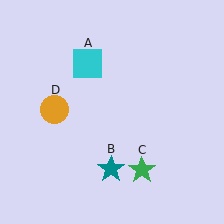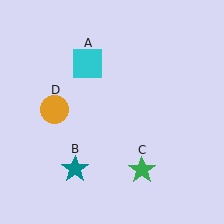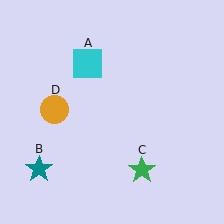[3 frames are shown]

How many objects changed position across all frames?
1 object changed position: teal star (object B).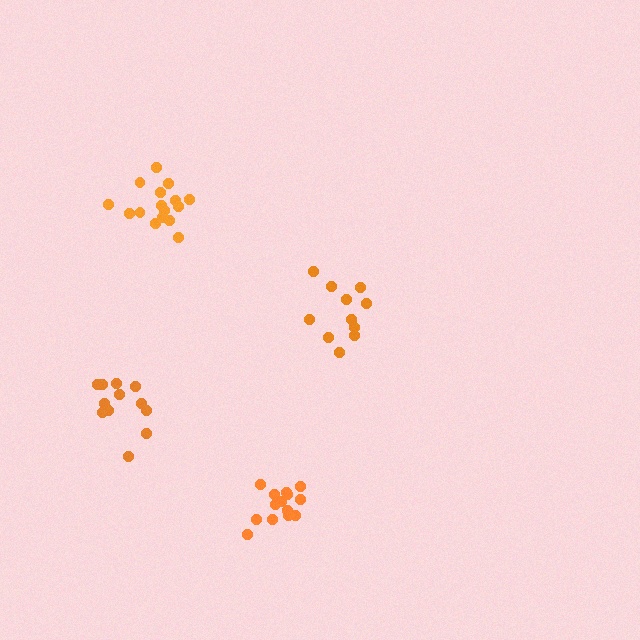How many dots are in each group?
Group 1: 12 dots, Group 2: 16 dots, Group 3: 11 dots, Group 4: 14 dots (53 total).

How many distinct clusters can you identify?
There are 4 distinct clusters.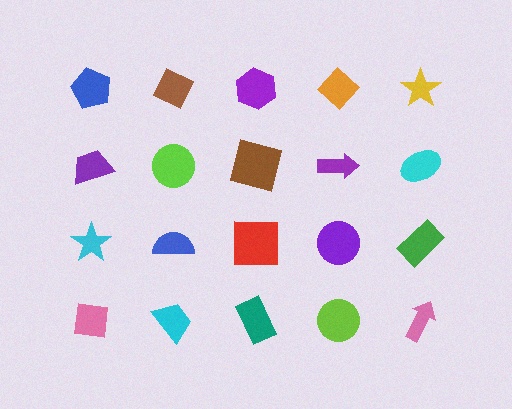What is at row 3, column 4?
A purple circle.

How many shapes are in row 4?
5 shapes.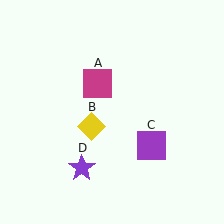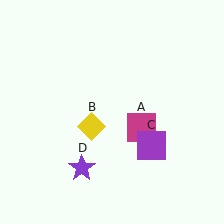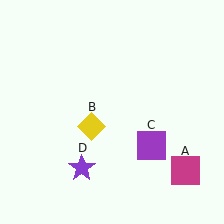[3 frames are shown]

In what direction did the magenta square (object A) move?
The magenta square (object A) moved down and to the right.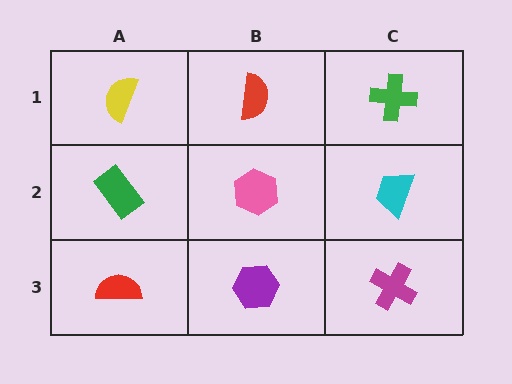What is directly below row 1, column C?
A cyan trapezoid.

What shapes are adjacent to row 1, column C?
A cyan trapezoid (row 2, column C), a red semicircle (row 1, column B).